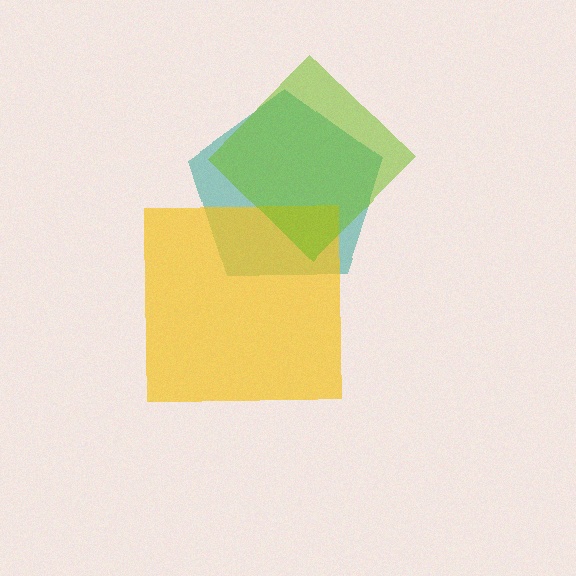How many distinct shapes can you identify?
There are 3 distinct shapes: a teal pentagon, a yellow square, a lime diamond.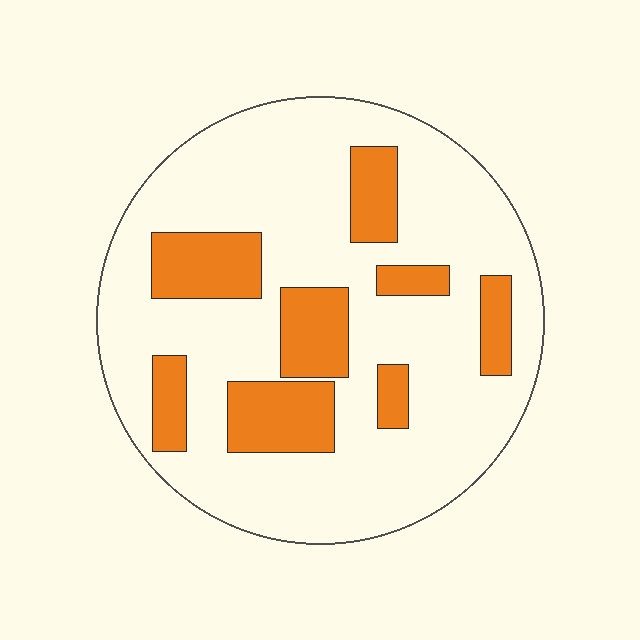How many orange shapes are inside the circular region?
8.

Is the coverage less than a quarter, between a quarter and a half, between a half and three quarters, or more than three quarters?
Less than a quarter.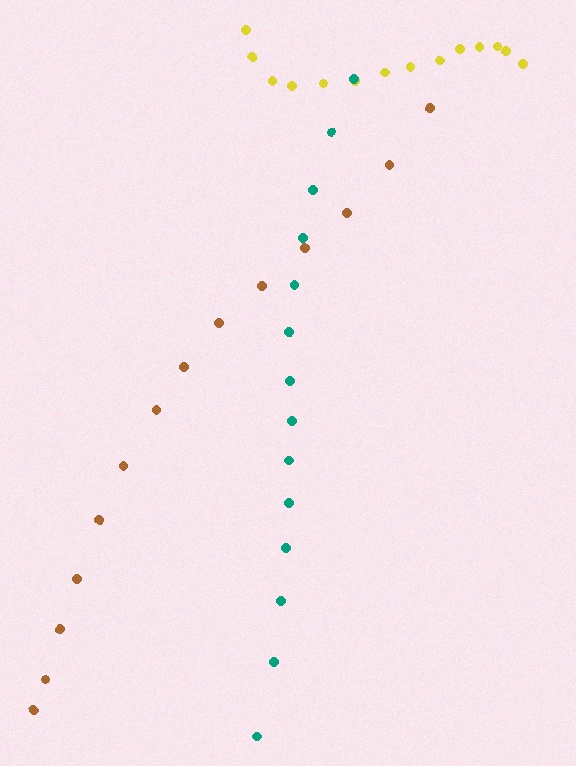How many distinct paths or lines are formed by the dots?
There are 3 distinct paths.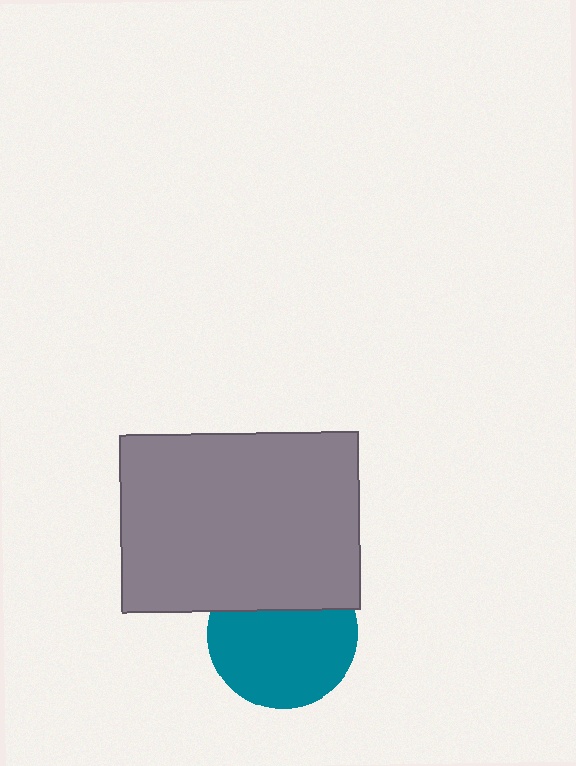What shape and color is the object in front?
The object in front is a gray rectangle.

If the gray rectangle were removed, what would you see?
You would see the complete teal circle.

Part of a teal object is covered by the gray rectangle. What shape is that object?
It is a circle.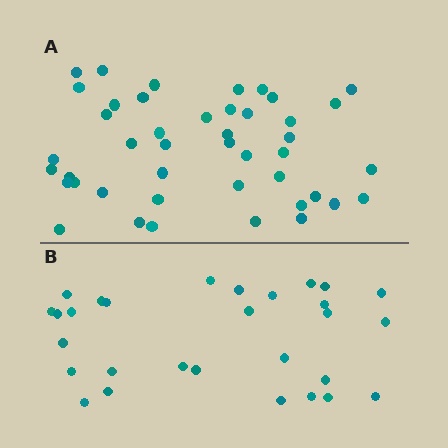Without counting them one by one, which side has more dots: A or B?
Region A (the top region) has more dots.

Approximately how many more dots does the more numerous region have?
Region A has approximately 15 more dots than region B.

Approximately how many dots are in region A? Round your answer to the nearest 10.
About 40 dots. (The exact count is 44, which rounds to 40.)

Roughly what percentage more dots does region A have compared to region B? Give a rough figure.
About 50% more.